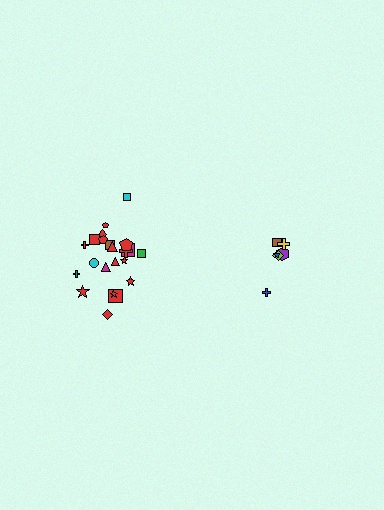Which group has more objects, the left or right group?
The left group.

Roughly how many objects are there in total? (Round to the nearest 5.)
Roughly 30 objects in total.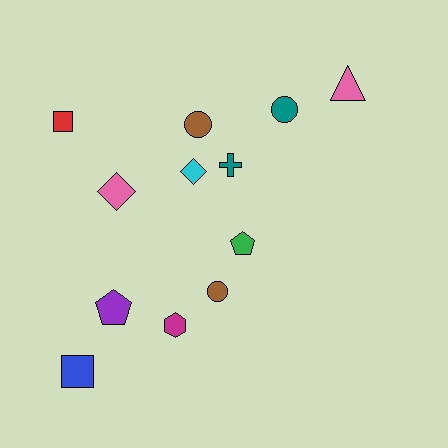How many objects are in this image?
There are 12 objects.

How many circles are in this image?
There are 3 circles.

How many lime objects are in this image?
There are no lime objects.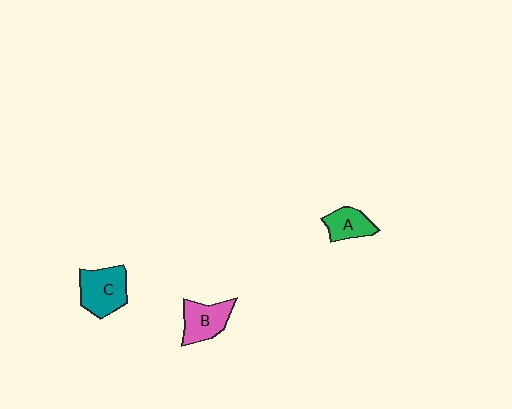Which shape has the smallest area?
Shape A (green).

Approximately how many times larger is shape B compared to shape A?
Approximately 1.3 times.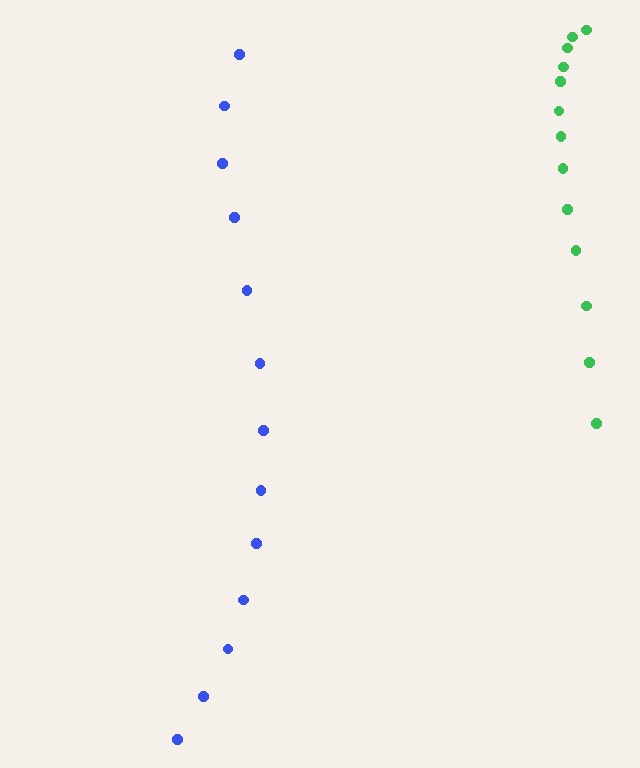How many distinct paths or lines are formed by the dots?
There are 2 distinct paths.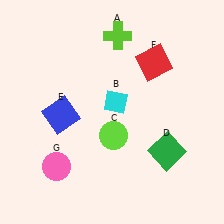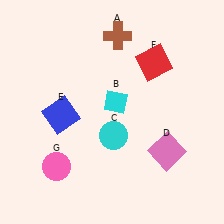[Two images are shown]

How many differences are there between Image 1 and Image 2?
There are 3 differences between the two images.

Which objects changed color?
A changed from lime to brown. C changed from lime to cyan. D changed from green to pink.